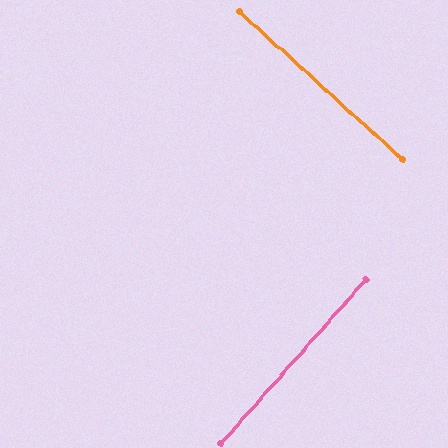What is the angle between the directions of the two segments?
Approximately 89 degrees.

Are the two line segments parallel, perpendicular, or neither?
Perpendicular — they meet at approximately 89°.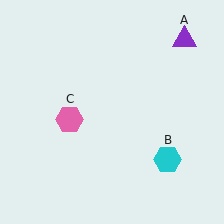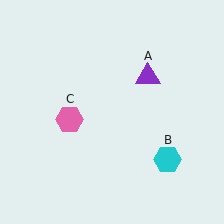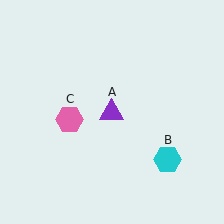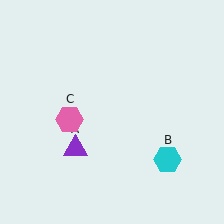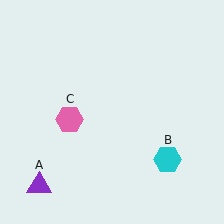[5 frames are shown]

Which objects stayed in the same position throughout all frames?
Cyan hexagon (object B) and pink hexagon (object C) remained stationary.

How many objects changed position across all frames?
1 object changed position: purple triangle (object A).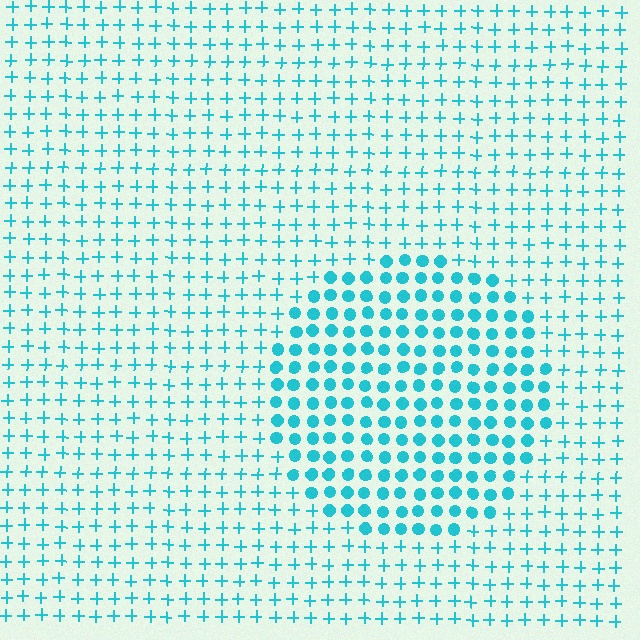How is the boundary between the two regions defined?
The boundary is defined by a change in element shape: circles inside vs. plus signs outside. All elements share the same color and spacing.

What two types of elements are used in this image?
The image uses circles inside the circle region and plus signs outside it.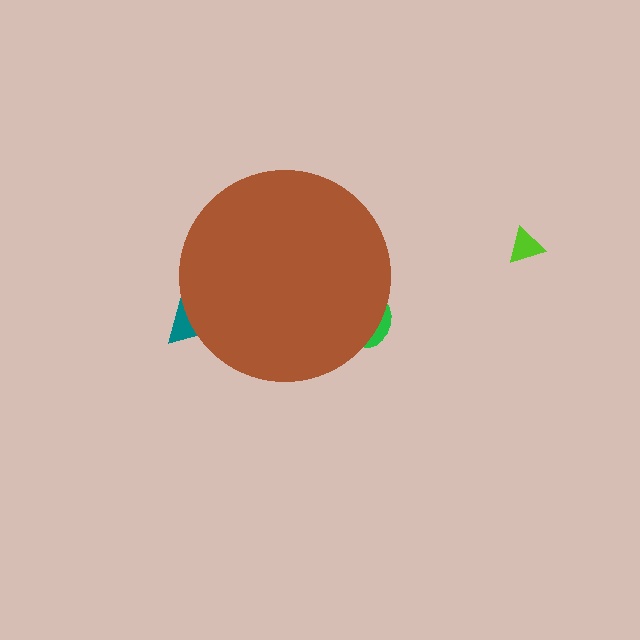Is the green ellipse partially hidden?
Yes, the green ellipse is partially hidden behind the brown circle.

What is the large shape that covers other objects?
A brown circle.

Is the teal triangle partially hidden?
Yes, the teal triangle is partially hidden behind the brown circle.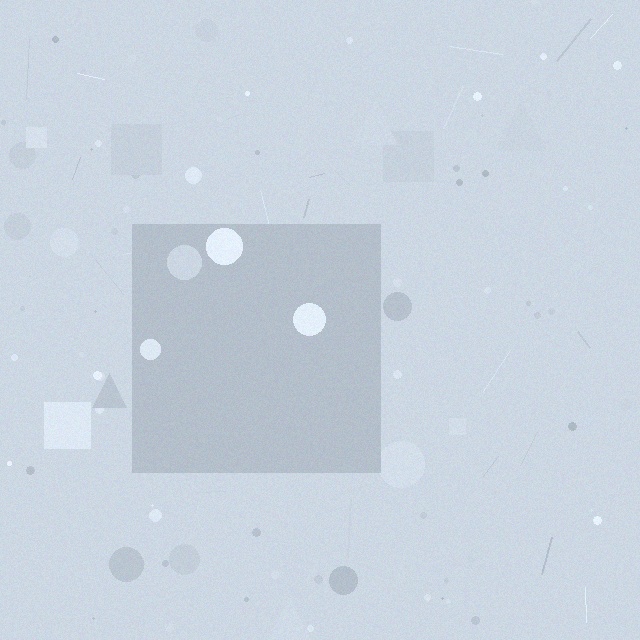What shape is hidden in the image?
A square is hidden in the image.